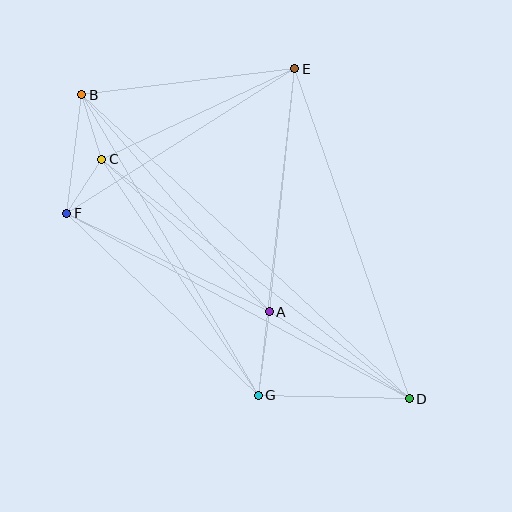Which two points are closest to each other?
Points C and F are closest to each other.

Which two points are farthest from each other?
Points B and D are farthest from each other.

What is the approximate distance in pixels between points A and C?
The distance between A and C is approximately 226 pixels.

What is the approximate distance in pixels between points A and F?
The distance between A and F is approximately 225 pixels.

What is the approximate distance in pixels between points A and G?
The distance between A and G is approximately 84 pixels.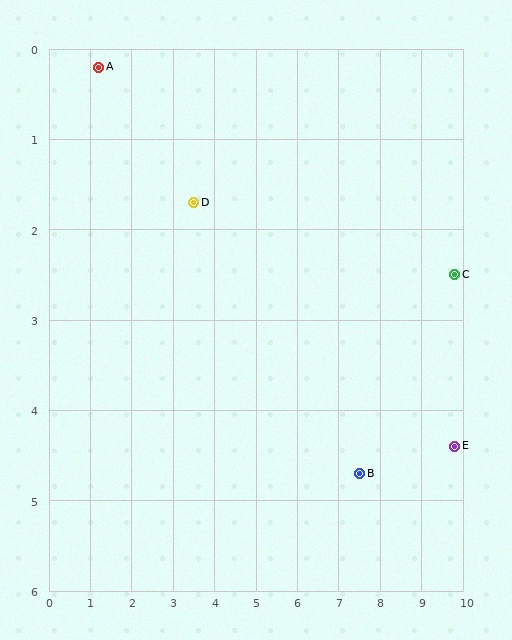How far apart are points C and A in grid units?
Points C and A are about 8.9 grid units apart.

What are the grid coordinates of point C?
Point C is at approximately (9.8, 2.5).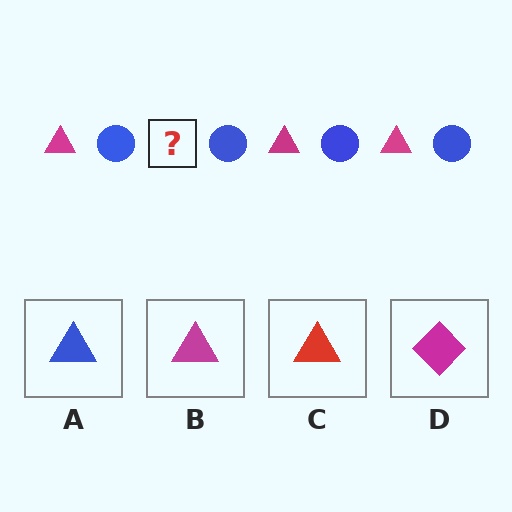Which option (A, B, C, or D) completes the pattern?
B.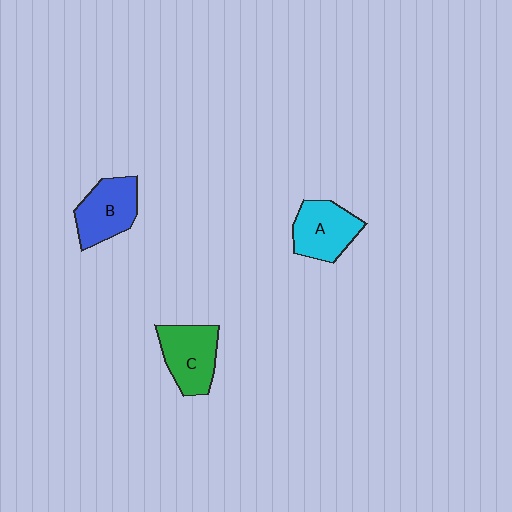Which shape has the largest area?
Shape C (green).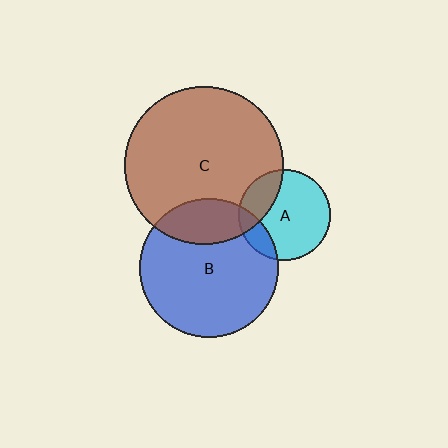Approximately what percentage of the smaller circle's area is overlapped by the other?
Approximately 15%.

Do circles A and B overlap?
Yes.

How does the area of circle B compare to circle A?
Approximately 2.3 times.